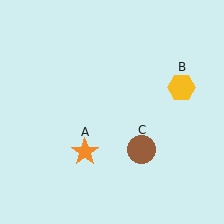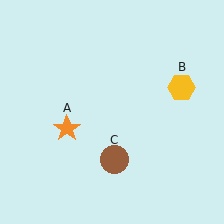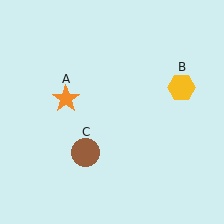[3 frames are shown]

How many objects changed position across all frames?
2 objects changed position: orange star (object A), brown circle (object C).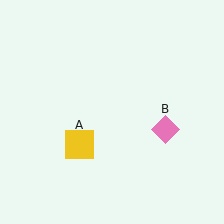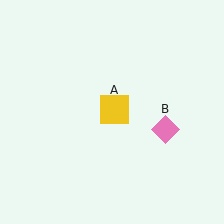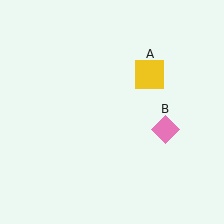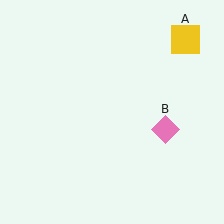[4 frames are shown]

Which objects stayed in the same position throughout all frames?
Pink diamond (object B) remained stationary.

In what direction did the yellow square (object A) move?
The yellow square (object A) moved up and to the right.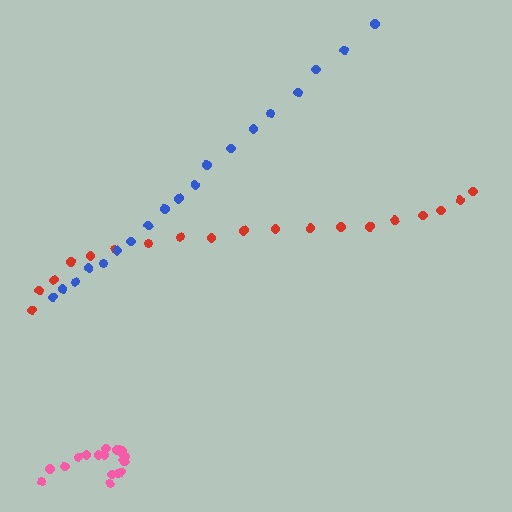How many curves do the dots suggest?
There are 3 distinct paths.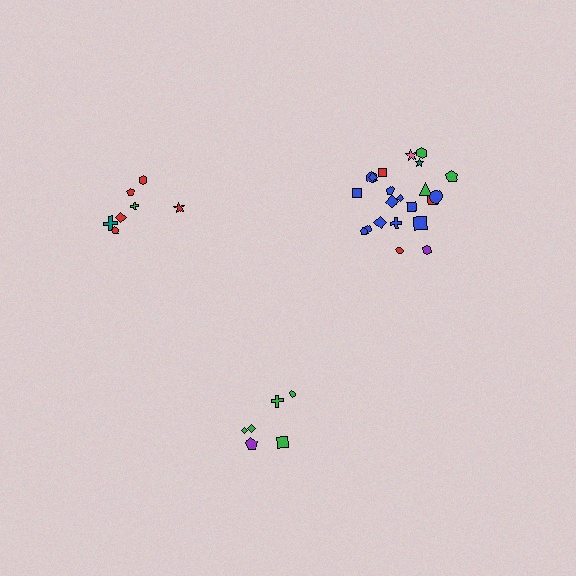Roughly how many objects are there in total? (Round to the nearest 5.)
Roughly 35 objects in total.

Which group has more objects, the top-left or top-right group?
The top-right group.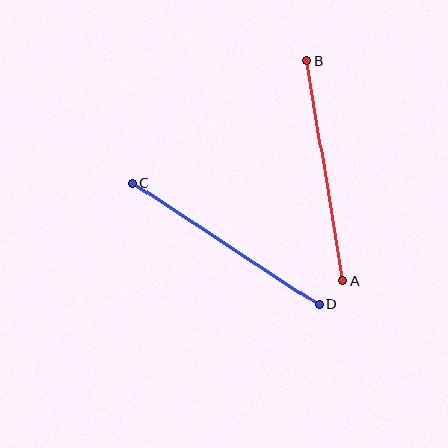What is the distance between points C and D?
The distance is approximately 223 pixels.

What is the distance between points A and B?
The distance is approximately 222 pixels.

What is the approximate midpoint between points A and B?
The midpoint is at approximately (325, 171) pixels.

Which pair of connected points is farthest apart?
Points C and D are farthest apart.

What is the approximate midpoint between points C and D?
The midpoint is at approximately (225, 244) pixels.